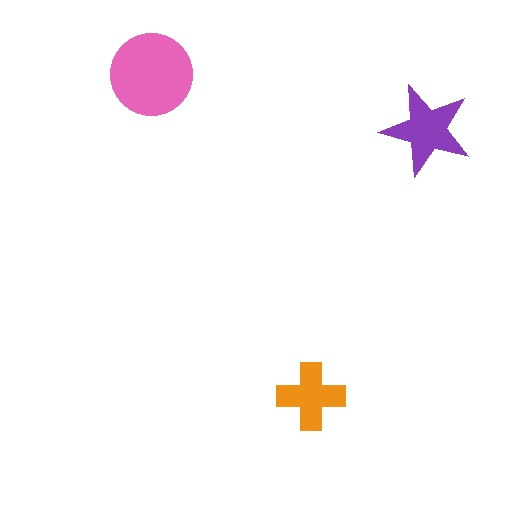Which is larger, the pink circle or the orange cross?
The pink circle.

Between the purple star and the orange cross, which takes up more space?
The purple star.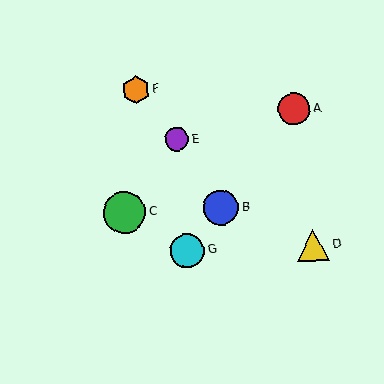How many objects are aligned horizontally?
2 objects (B, C) are aligned horizontally.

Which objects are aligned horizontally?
Objects B, C are aligned horizontally.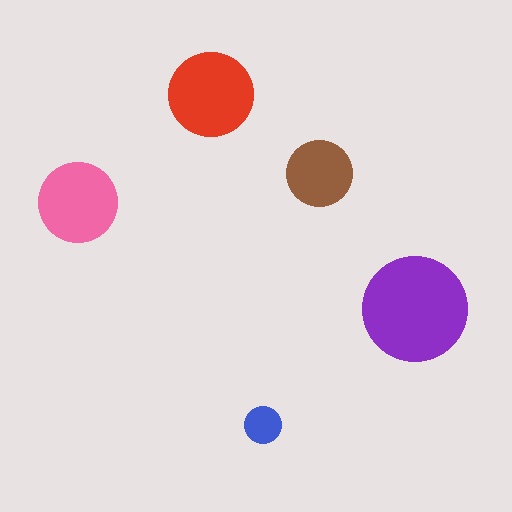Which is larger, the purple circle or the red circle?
The purple one.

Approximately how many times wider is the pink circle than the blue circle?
About 2 times wider.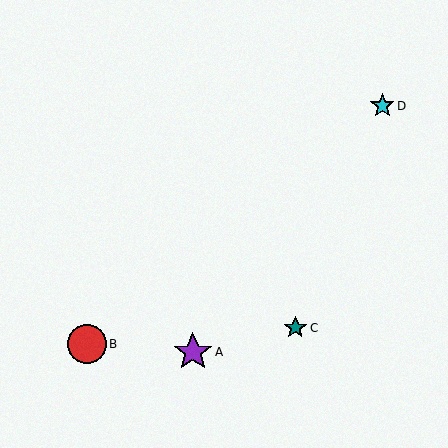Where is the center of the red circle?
The center of the red circle is at (87, 344).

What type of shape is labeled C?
Shape C is a teal star.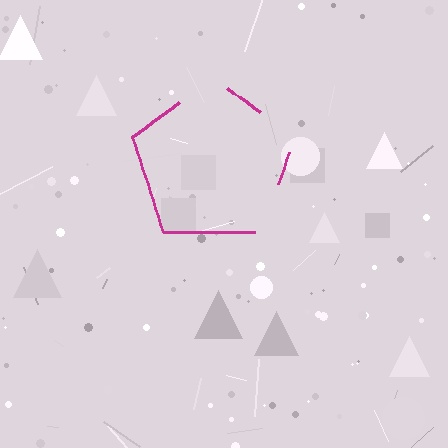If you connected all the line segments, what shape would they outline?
They would outline a pentagon.